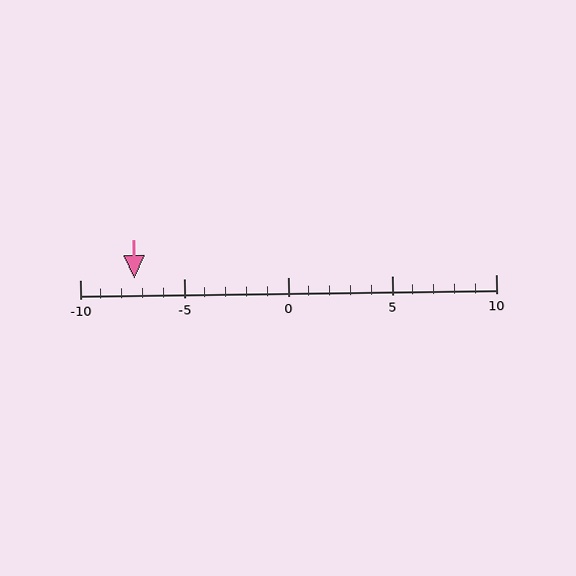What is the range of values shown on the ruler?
The ruler shows values from -10 to 10.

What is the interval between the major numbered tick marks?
The major tick marks are spaced 5 units apart.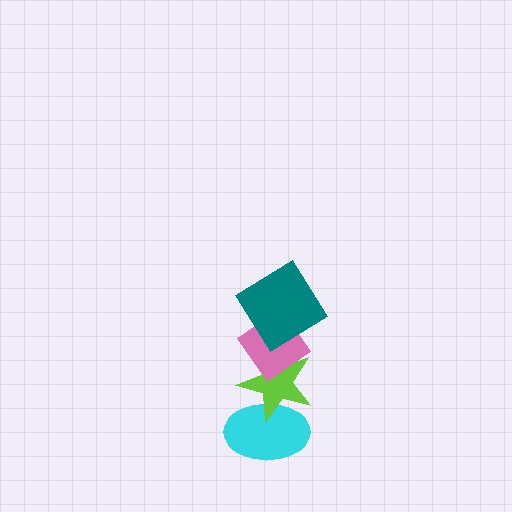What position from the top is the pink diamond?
The pink diamond is 2nd from the top.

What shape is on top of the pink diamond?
The teal diamond is on top of the pink diamond.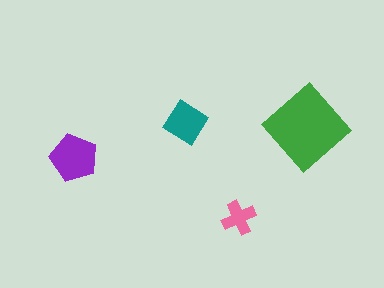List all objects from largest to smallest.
The green diamond, the purple pentagon, the teal diamond, the pink cross.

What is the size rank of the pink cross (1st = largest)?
4th.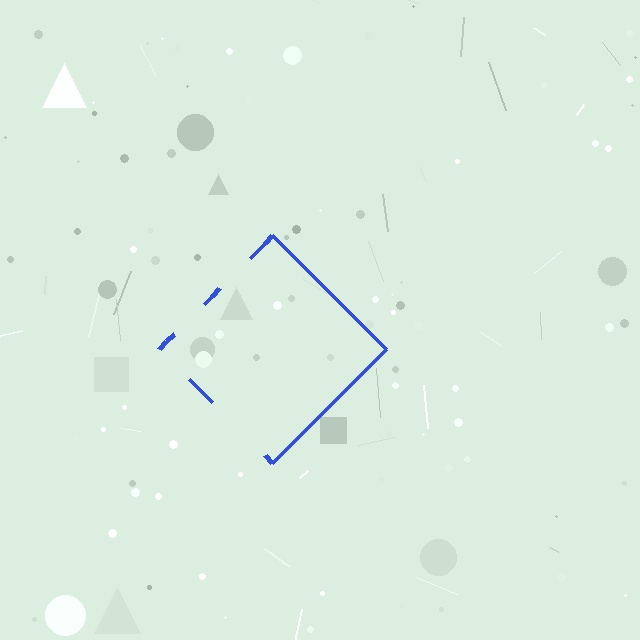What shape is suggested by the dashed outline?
The dashed outline suggests a diamond.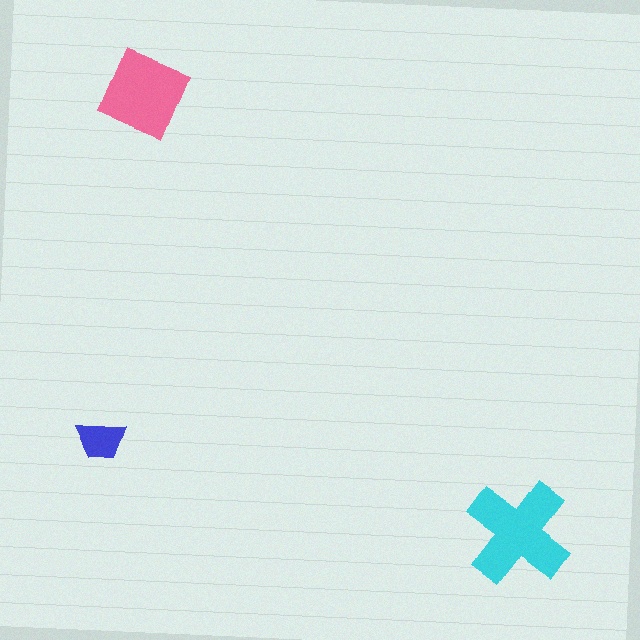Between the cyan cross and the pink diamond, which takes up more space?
The cyan cross.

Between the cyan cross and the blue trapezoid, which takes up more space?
The cyan cross.